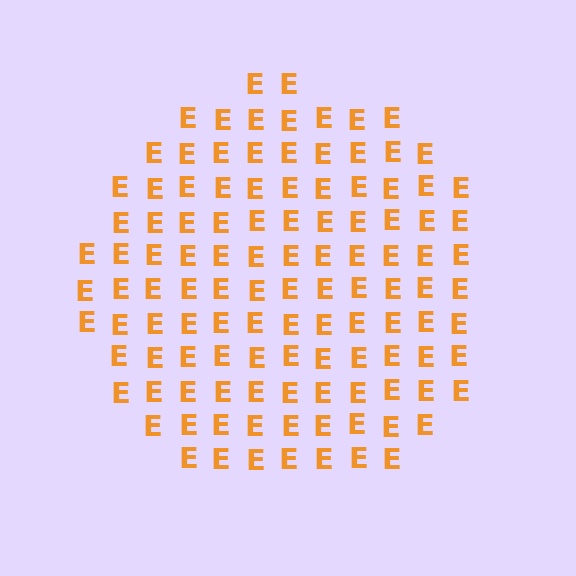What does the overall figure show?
The overall figure shows a circle.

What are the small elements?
The small elements are letter E's.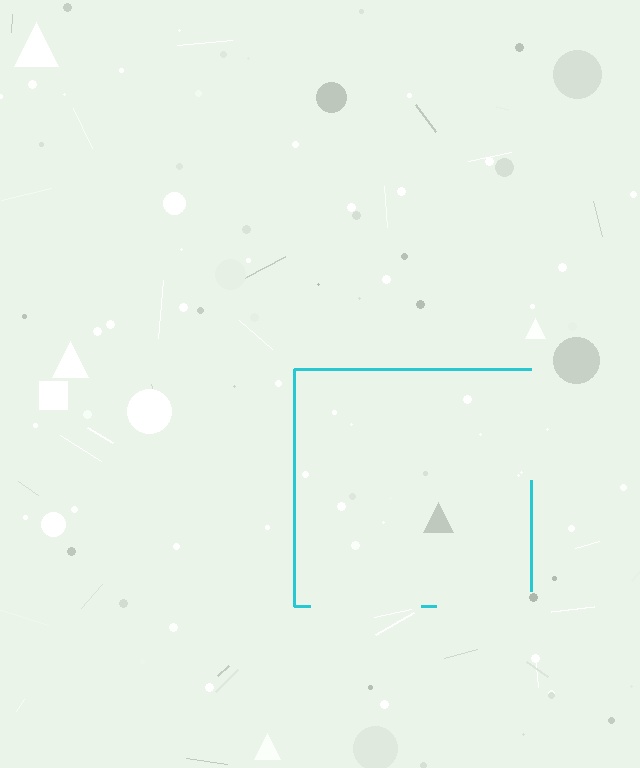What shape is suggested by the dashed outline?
The dashed outline suggests a square.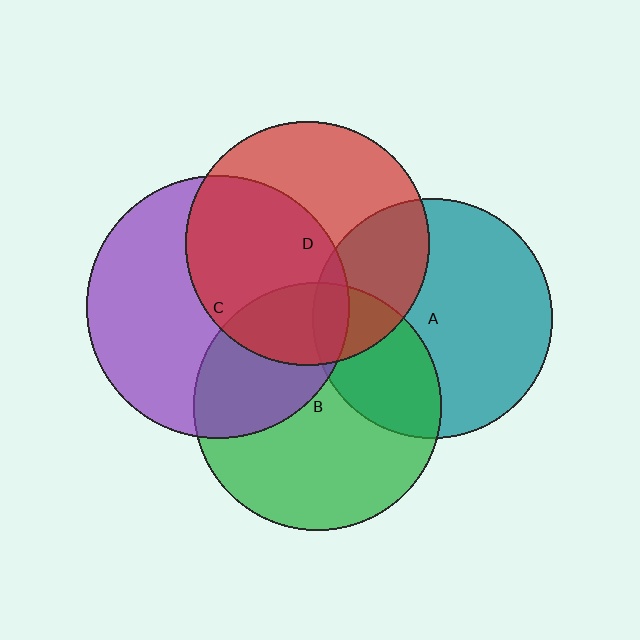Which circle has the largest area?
Circle C (purple).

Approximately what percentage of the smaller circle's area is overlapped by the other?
Approximately 30%.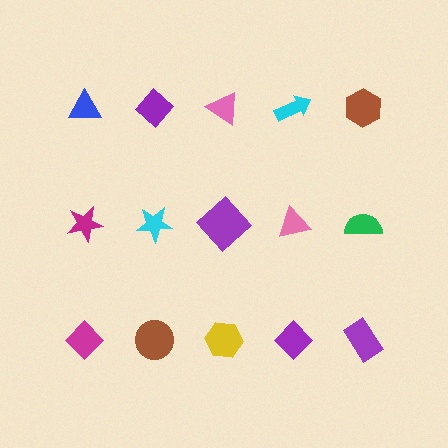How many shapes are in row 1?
5 shapes.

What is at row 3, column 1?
A magenta diamond.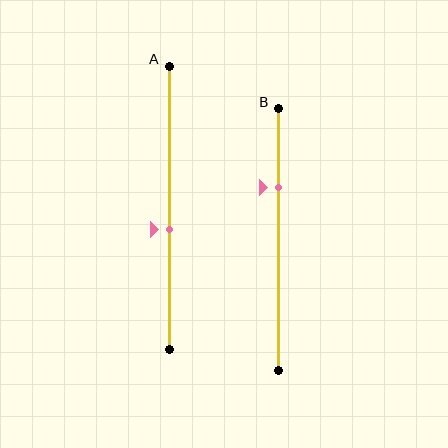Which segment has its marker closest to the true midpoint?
Segment A has its marker closest to the true midpoint.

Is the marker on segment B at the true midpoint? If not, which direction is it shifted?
No, the marker on segment B is shifted upward by about 20% of the segment length.